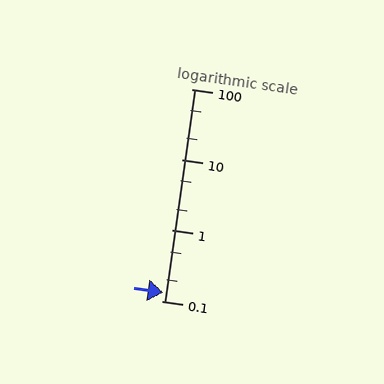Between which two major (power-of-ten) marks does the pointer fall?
The pointer is between 0.1 and 1.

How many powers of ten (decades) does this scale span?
The scale spans 3 decades, from 0.1 to 100.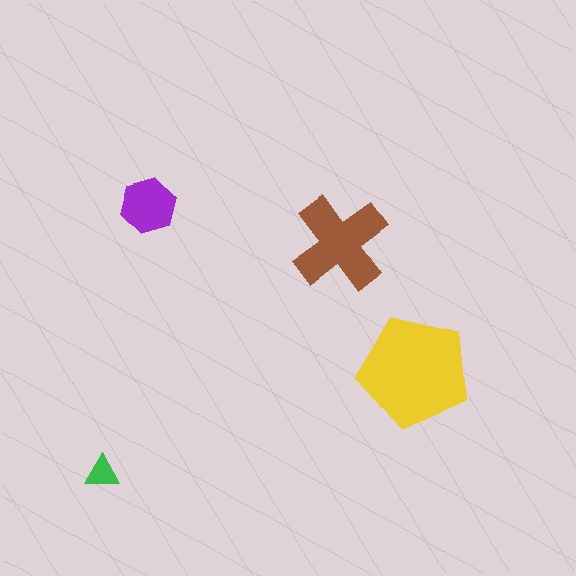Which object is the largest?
The yellow pentagon.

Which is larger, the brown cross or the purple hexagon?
The brown cross.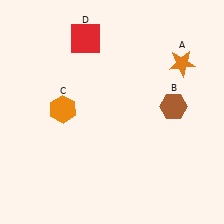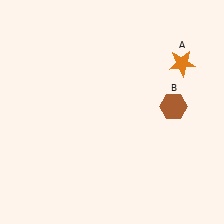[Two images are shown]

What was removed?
The orange hexagon (C), the red square (D) were removed in Image 2.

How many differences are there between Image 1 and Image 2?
There are 2 differences between the two images.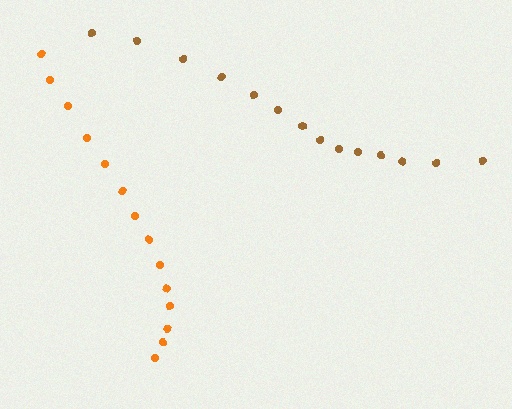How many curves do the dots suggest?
There are 2 distinct paths.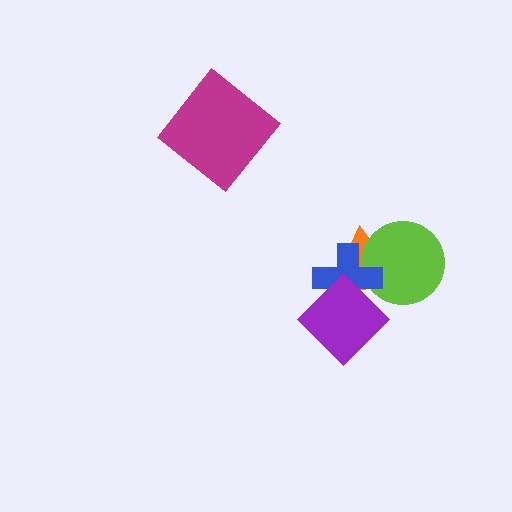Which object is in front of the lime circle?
The blue cross is in front of the lime circle.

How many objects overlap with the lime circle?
2 objects overlap with the lime circle.